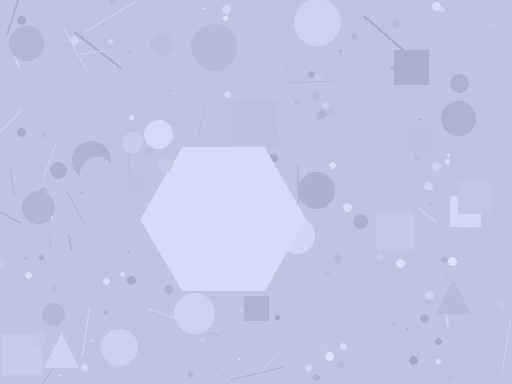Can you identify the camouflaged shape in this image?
The camouflaged shape is a hexagon.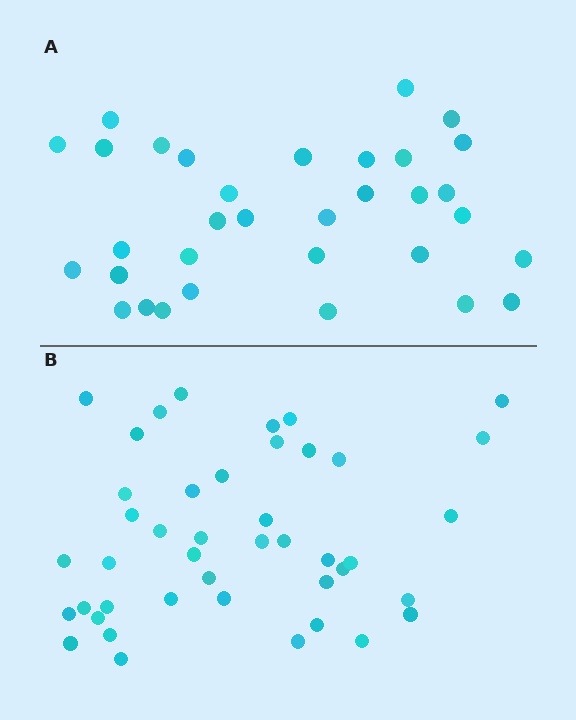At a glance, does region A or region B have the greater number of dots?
Region B (the bottom region) has more dots.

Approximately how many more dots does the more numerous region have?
Region B has roughly 10 or so more dots than region A.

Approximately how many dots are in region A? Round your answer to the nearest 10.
About 30 dots. (The exact count is 33, which rounds to 30.)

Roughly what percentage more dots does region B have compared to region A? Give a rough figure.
About 30% more.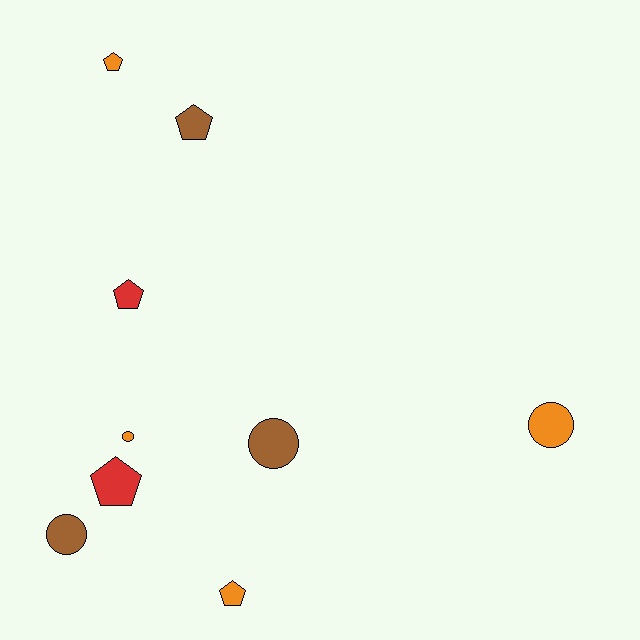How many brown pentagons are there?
There is 1 brown pentagon.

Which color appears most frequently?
Orange, with 4 objects.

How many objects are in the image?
There are 9 objects.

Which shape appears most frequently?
Pentagon, with 5 objects.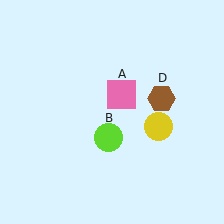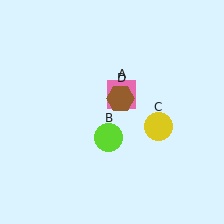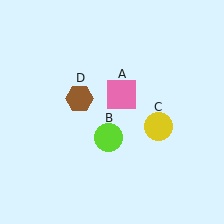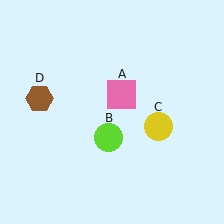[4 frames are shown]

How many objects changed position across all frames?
1 object changed position: brown hexagon (object D).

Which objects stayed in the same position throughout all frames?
Pink square (object A) and lime circle (object B) and yellow circle (object C) remained stationary.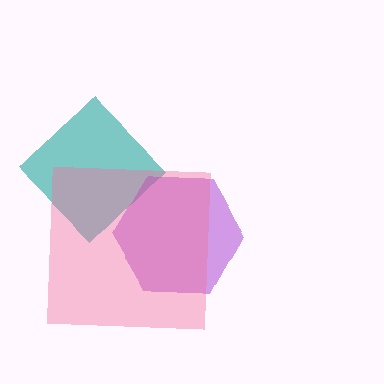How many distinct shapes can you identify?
There are 3 distinct shapes: a teal diamond, a purple hexagon, a pink square.